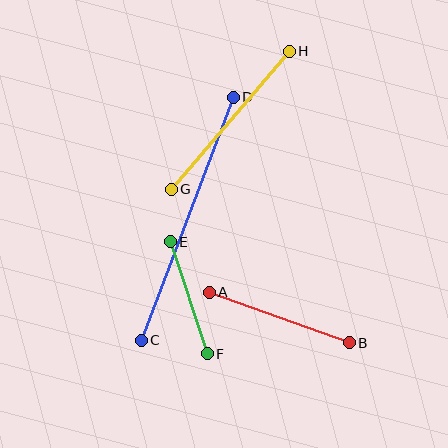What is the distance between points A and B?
The distance is approximately 149 pixels.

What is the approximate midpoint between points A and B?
The midpoint is at approximately (279, 318) pixels.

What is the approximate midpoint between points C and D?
The midpoint is at approximately (187, 219) pixels.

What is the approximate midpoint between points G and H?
The midpoint is at approximately (230, 120) pixels.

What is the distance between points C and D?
The distance is approximately 260 pixels.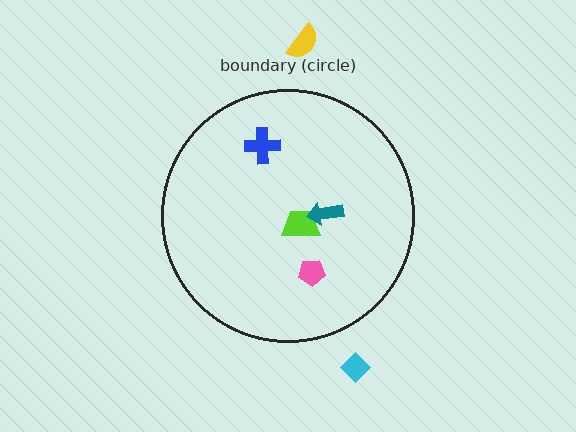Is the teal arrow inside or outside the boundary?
Inside.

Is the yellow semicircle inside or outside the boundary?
Outside.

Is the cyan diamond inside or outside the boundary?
Outside.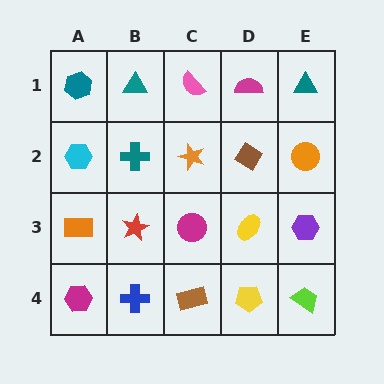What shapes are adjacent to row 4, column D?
A yellow ellipse (row 3, column D), a brown rectangle (row 4, column C), a lime trapezoid (row 4, column E).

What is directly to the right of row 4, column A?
A blue cross.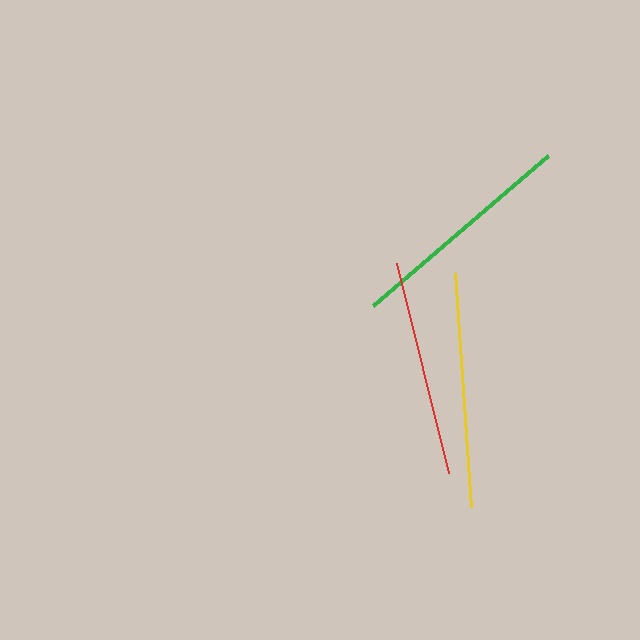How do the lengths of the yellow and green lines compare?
The yellow and green lines are approximately the same length.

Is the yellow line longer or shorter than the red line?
The yellow line is longer than the red line.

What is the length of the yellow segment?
The yellow segment is approximately 234 pixels long.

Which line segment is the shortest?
The red line is the shortest at approximately 217 pixels.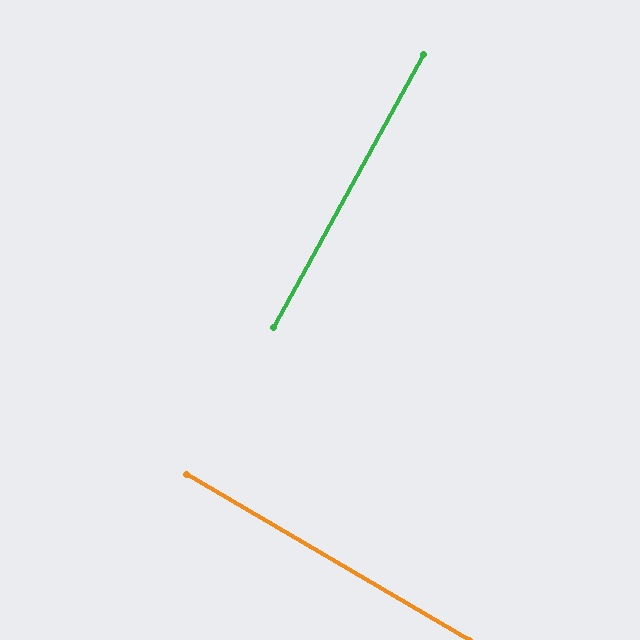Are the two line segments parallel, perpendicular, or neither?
Perpendicular — they meet at approximately 88°.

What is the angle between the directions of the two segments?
Approximately 88 degrees.